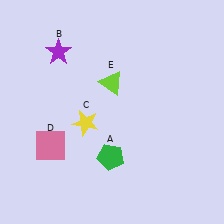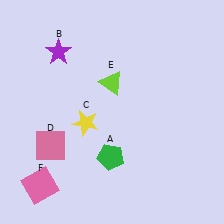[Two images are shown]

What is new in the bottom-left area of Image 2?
A pink square (F) was added in the bottom-left area of Image 2.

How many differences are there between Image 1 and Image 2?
There is 1 difference between the two images.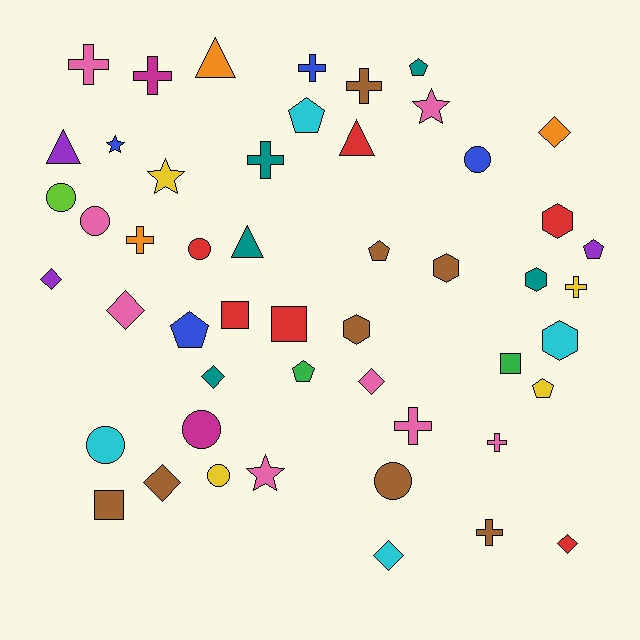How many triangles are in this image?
There are 4 triangles.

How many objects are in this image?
There are 50 objects.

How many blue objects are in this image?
There are 4 blue objects.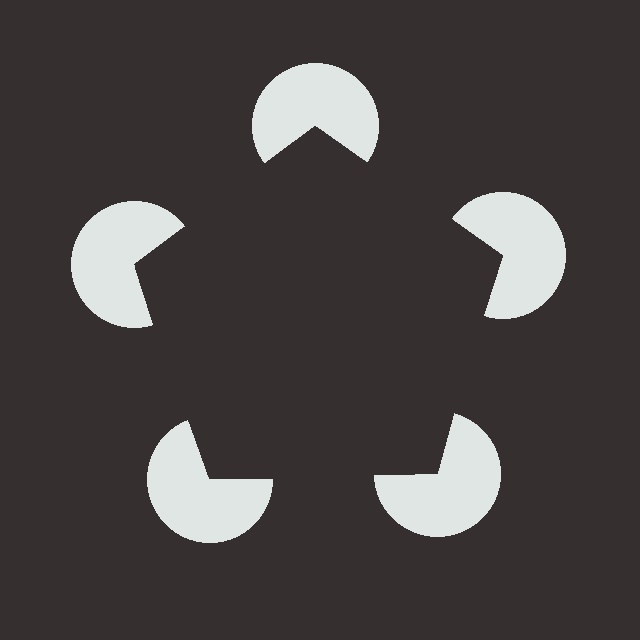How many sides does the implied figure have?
5 sides.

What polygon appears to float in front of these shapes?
An illusory pentagon — its edges are inferred from the aligned wedge cuts in the pac-man discs, not physically drawn.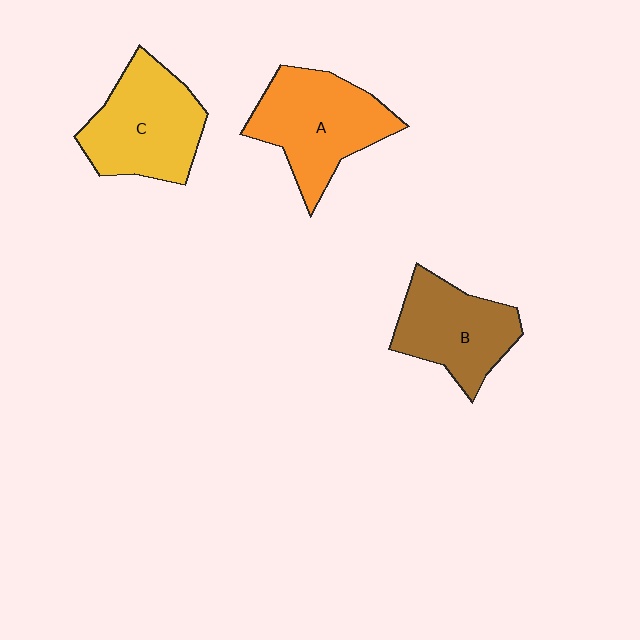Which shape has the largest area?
Shape A (orange).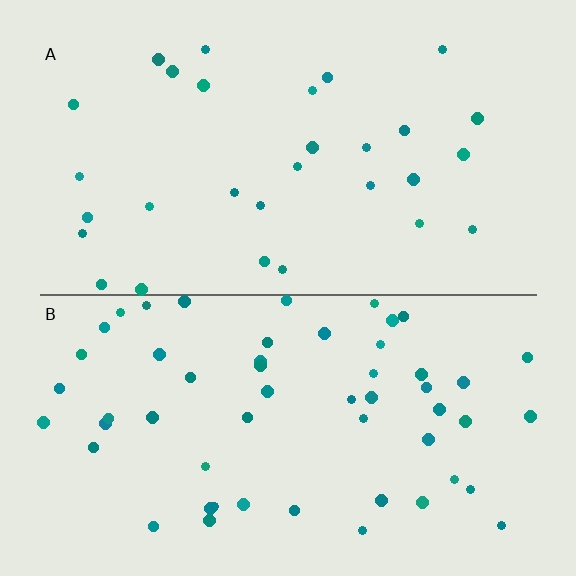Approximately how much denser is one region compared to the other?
Approximately 1.8× — region B over region A.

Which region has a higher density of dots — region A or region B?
B (the bottom).